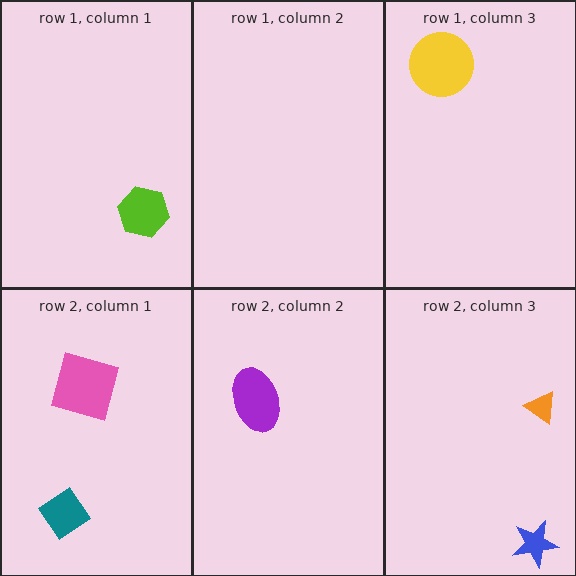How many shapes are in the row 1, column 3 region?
1.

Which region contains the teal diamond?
The row 2, column 1 region.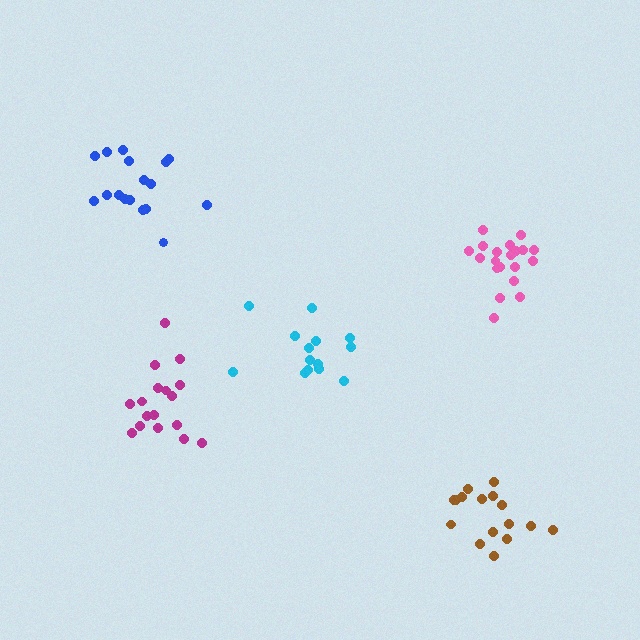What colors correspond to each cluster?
The clusters are colored: blue, magenta, cyan, pink, brown.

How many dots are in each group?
Group 1: 17 dots, Group 2: 17 dots, Group 3: 14 dots, Group 4: 20 dots, Group 5: 16 dots (84 total).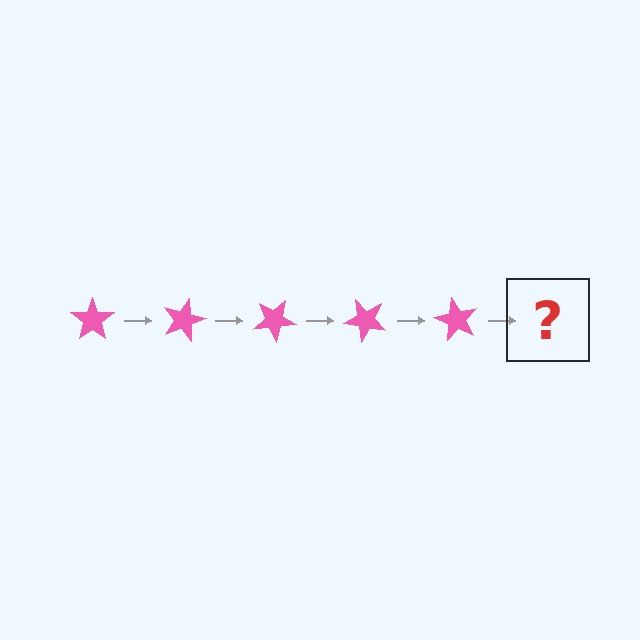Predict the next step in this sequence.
The next step is a pink star rotated 75 degrees.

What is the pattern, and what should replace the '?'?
The pattern is that the star rotates 15 degrees each step. The '?' should be a pink star rotated 75 degrees.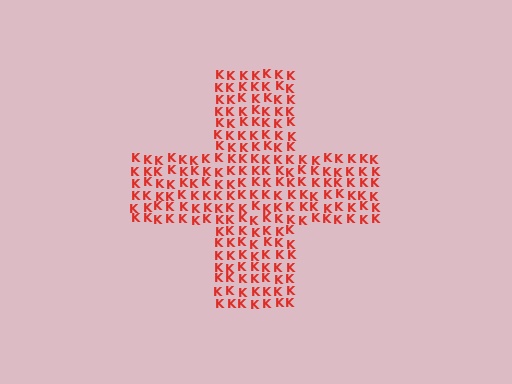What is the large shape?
The large shape is a cross.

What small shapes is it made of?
It is made of small letter K's.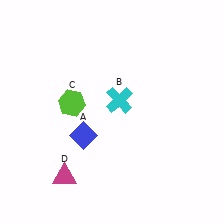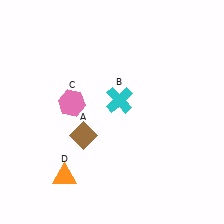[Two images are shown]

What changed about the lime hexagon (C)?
In Image 1, C is lime. In Image 2, it changed to pink.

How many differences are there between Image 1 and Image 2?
There are 3 differences between the two images.